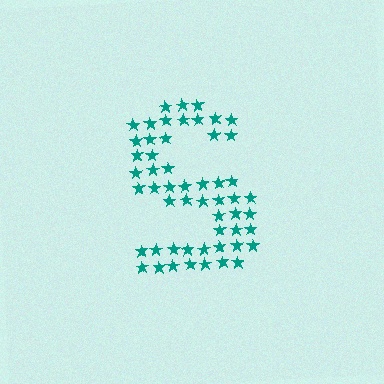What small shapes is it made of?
It is made of small stars.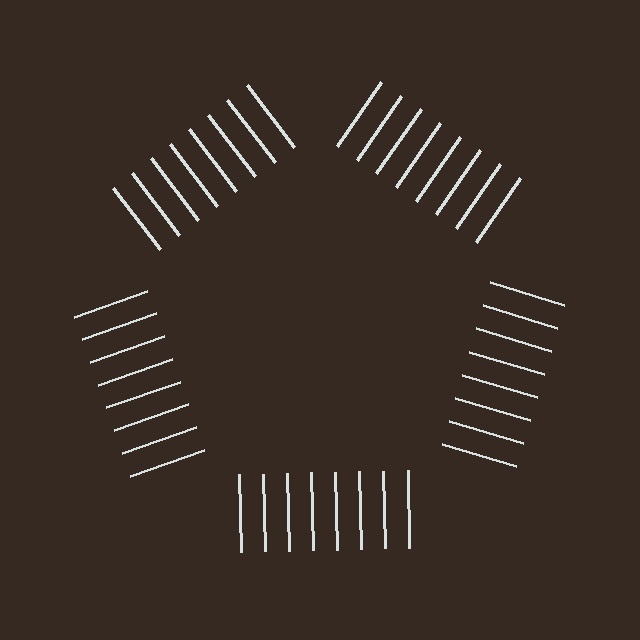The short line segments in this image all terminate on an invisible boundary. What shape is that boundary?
An illusory pentagon — the line segments terminate on its edges but no continuous stroke is drawn.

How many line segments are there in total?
40 — 8 along each of the 5 edges.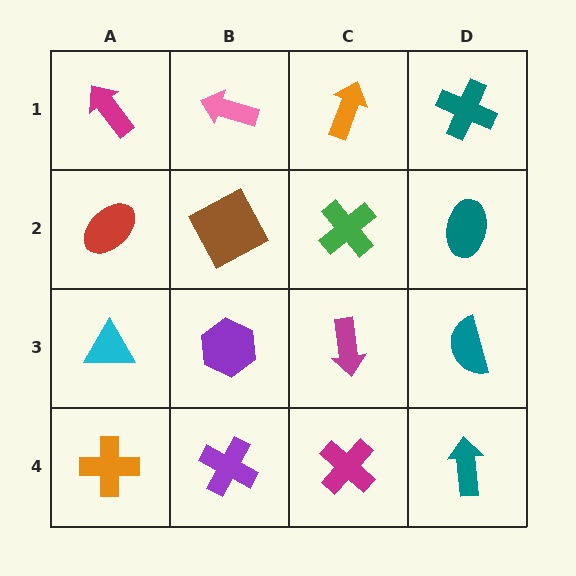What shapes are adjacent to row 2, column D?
A teal cross (row 1, column D), a teal semicircle (row 3, column D), a green cross (row 2, column C).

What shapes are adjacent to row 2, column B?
A pink arrow (row 1, column B), a purple hexagon (row 3, column B), a red ellipse (row 2, column A), a green cross (row 2, column C).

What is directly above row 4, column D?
A teal semicircle.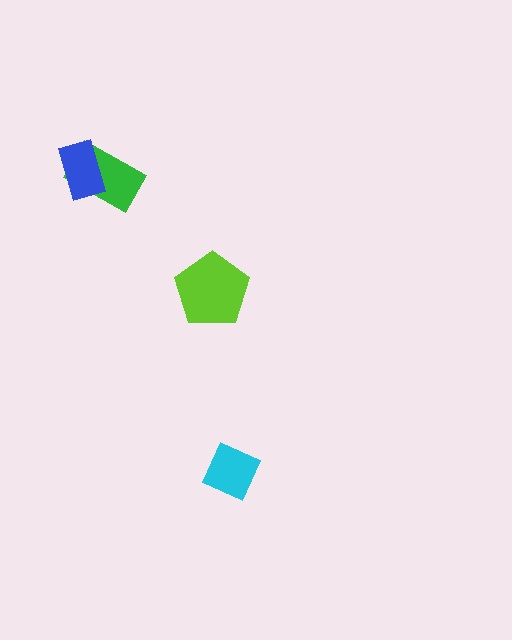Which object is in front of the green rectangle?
The blue rectangle is in front of the green rectangle.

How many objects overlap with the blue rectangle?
1 object overlaps with the blue rectangle.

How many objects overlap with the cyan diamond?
0 objects overlap with the cyan diamond.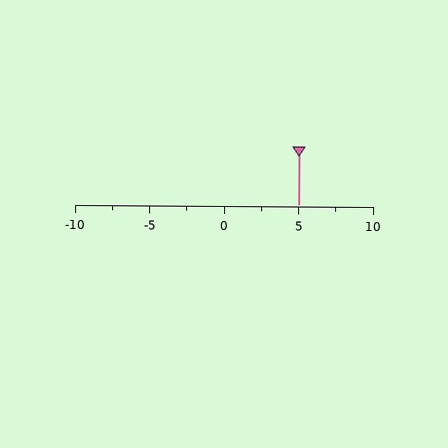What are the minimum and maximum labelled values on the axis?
The axis runs from -10 to 10.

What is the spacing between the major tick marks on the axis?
The major ticks are spaced 5 apart.